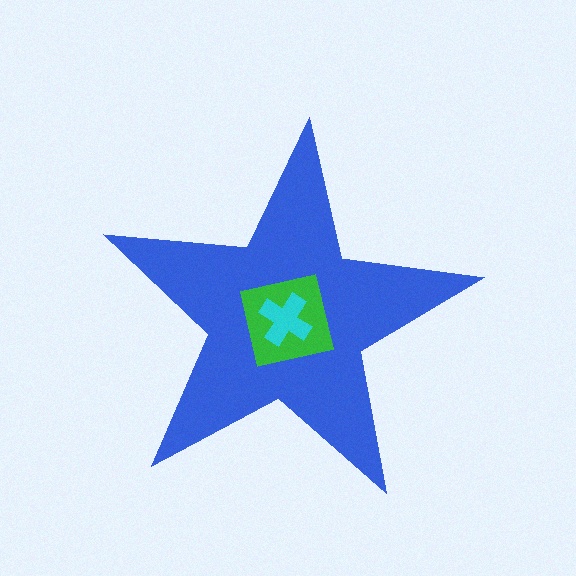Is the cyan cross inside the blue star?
Yes.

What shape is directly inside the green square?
The cyan cross.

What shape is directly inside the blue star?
The green square.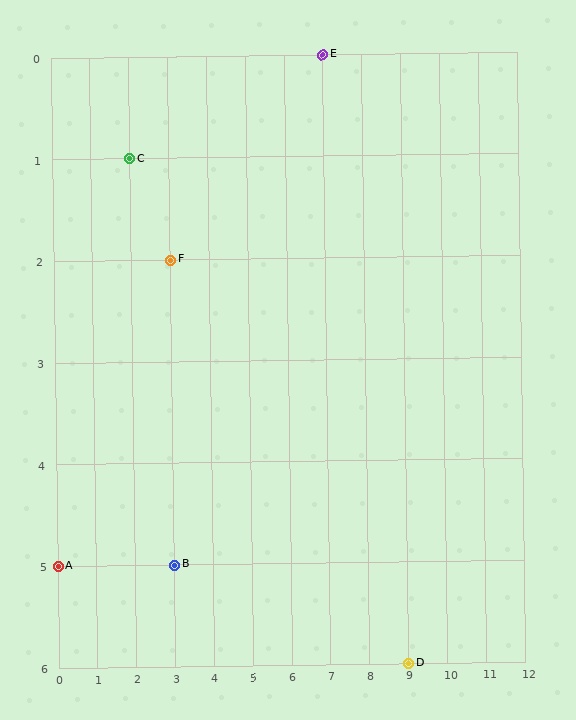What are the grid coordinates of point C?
Point C is at grid coordinates (2, 1).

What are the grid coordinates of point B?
Point B is at grid coordinates (3, 5).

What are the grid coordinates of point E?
Point E is at grid coordinates (7, 0).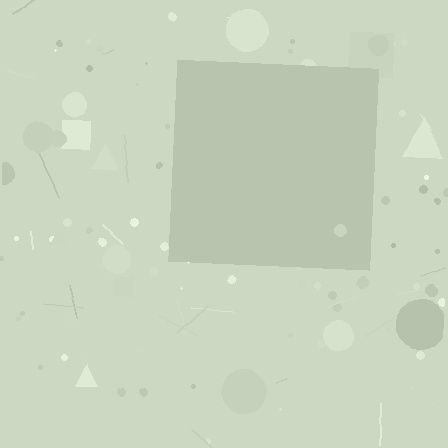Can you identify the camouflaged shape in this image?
The camouflaged shape is a square.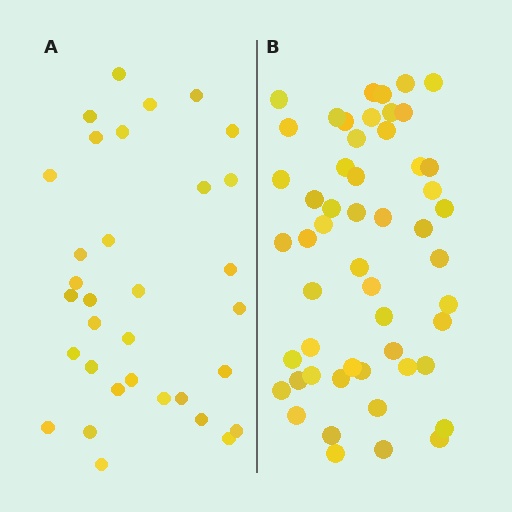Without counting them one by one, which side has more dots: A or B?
Region B (the right region) has more dots.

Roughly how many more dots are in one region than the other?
Region B has approximately 20 more dots than region A.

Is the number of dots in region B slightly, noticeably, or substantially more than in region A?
Region B has substantially more. The ratio is roughly 1.6 to 1.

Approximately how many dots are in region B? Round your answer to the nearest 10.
About 50 dots. (The exact count is 53, which rounds to 50.)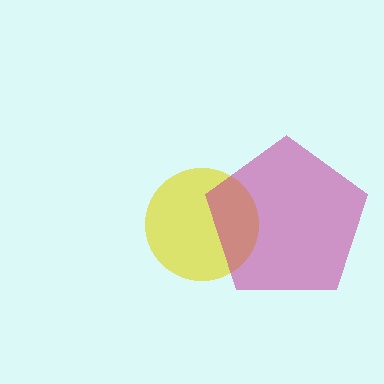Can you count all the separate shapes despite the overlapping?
Yes, there are 2 separate shapes.